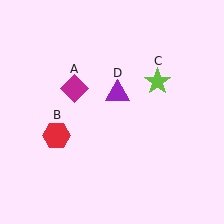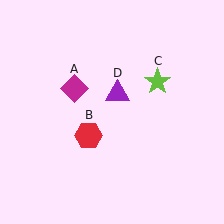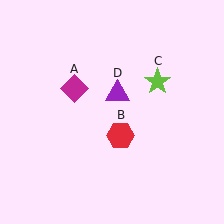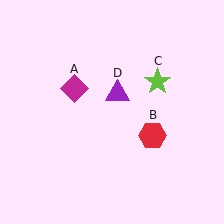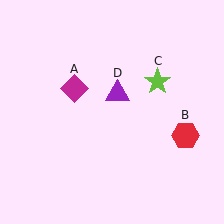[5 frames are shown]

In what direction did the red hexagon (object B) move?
The red hexagon (object B) moved right.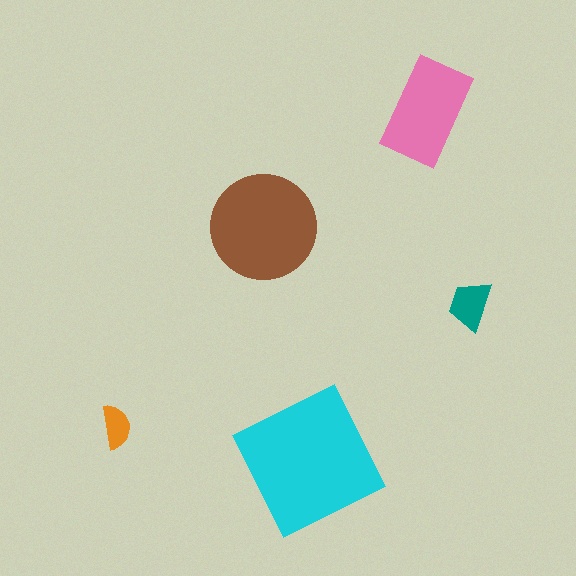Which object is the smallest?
The orange semicircle.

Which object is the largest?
The cyan square.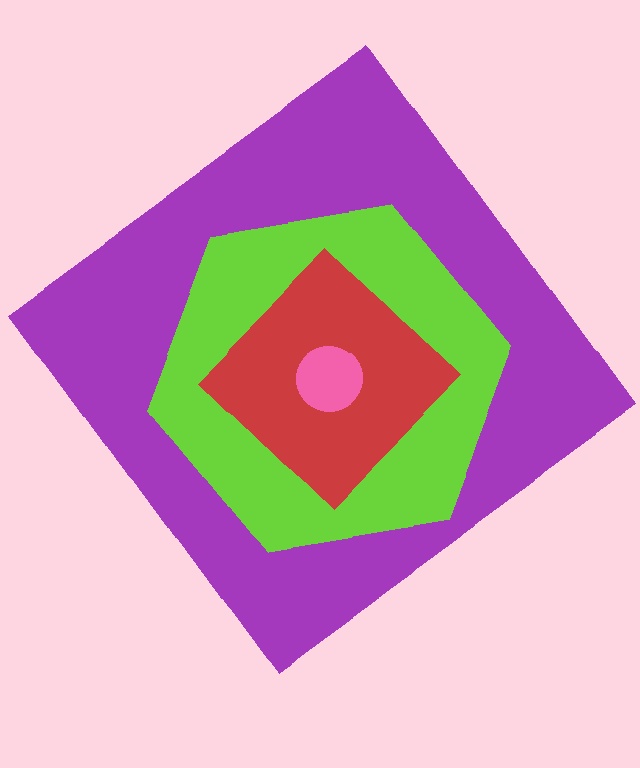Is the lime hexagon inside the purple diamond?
Yes.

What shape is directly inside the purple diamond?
The lime hexagon.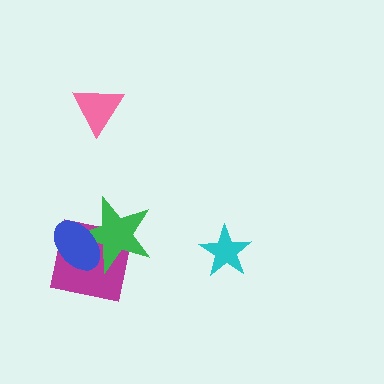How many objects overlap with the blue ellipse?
2 objects overlap with the blue ellipse.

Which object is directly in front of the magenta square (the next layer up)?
The green star is directly in front of the magenta square.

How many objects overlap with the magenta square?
2 objects overlap with the magenta square.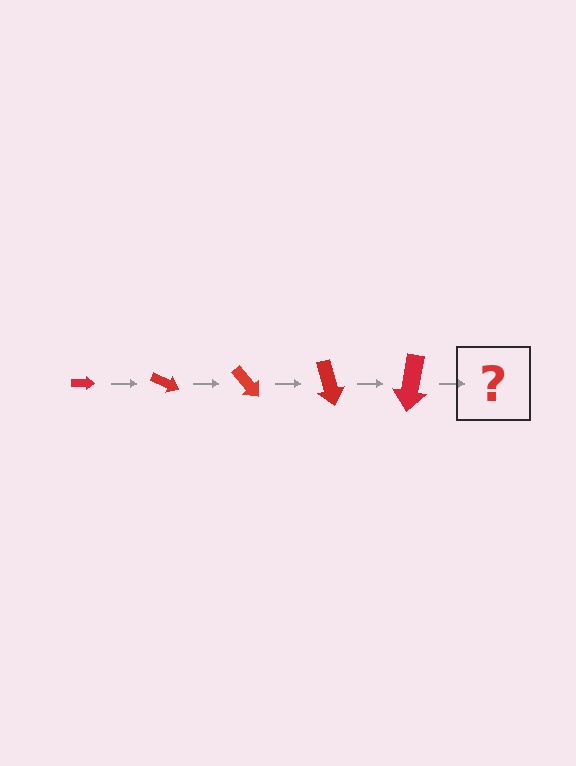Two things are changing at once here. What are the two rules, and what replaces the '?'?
The two rules are that the arrow grows larger each step and it rotates 25 degrees each step. The '?' should be an arrow, larger than the previous one and rotated 125 degrees from the start.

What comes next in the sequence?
The next element should be an arrow, larger than the previous one and rotated 125 degrees from the start.